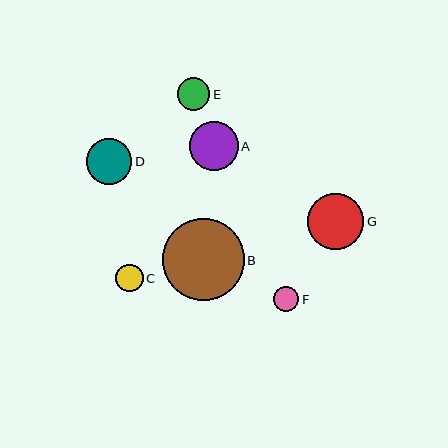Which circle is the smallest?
Circle F is the smallest with a size of approximately 25 pixels.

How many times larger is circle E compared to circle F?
Circle E is approximately 1.3 times the size of circle F.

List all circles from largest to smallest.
From largest to smallest: B, G, A, D, E, C, F.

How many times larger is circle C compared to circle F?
Circle C is approximately 1.1 times the size of circle F.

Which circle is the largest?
Circle B is the largest with a size of approximately 82 pixels.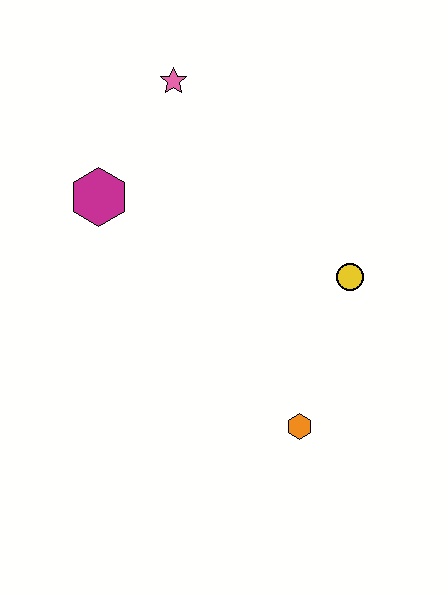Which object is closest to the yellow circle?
The orange hexagon is closest to the yellow circle.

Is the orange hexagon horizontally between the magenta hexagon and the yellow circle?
Yes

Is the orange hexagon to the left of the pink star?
No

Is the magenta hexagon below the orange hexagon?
No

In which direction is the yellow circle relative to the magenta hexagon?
The yellow circle is to the right of the magenta hexagon.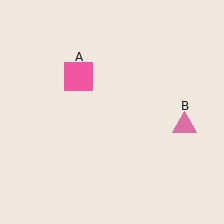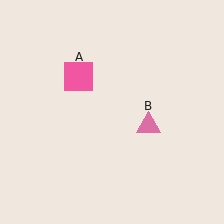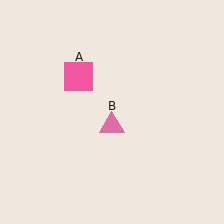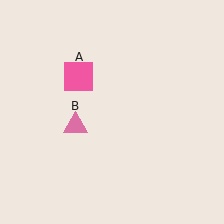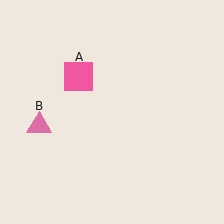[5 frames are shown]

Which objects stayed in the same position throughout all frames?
Pink square (object A) remained stationary.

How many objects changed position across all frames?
1 object changed position: pink triangle (object B).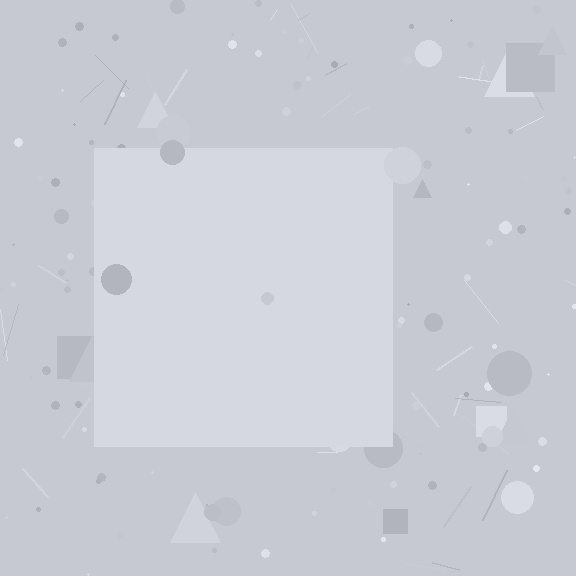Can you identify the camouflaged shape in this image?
The camouflaged shape is a square.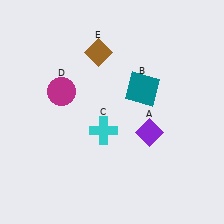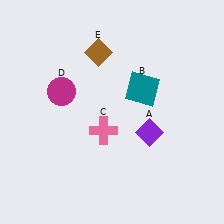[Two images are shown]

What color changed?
The cross (C) changed from cyan in Image 1 to pink in Image 2.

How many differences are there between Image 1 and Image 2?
There is 1 difference between the two images.